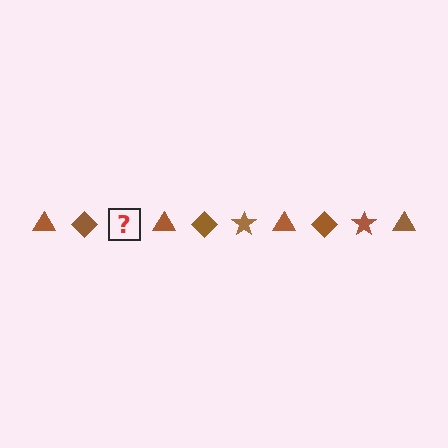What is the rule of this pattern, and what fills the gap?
The rule is that the pattern cycles through triangle, diamond, star shapes in brown. The gap should be filled with a brown star.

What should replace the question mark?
The question mark should be replaced with a brown star.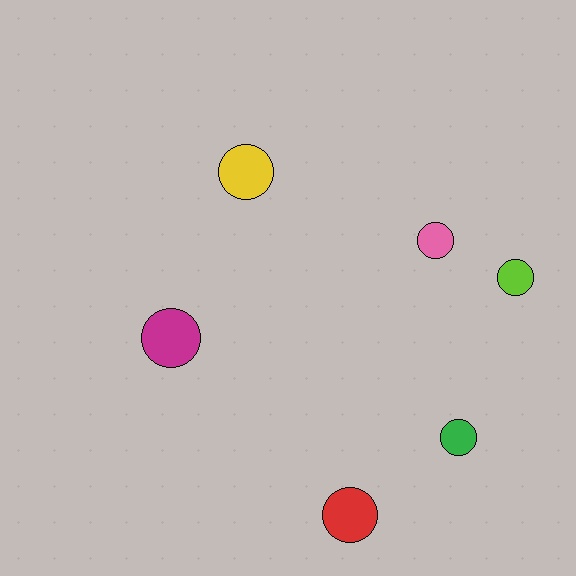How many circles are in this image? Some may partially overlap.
There are 6 circles.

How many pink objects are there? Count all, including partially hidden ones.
There is 1 pink object.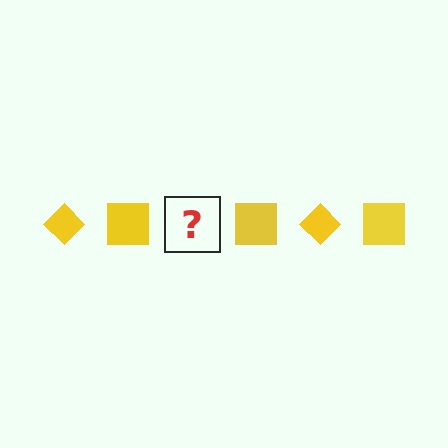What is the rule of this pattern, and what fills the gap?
The rule is that the pattern cycles through diamond, square shapes in yellow. The gap should be filled with a yellow diamond.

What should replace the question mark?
The question mark should be replaced with a yellow diamond.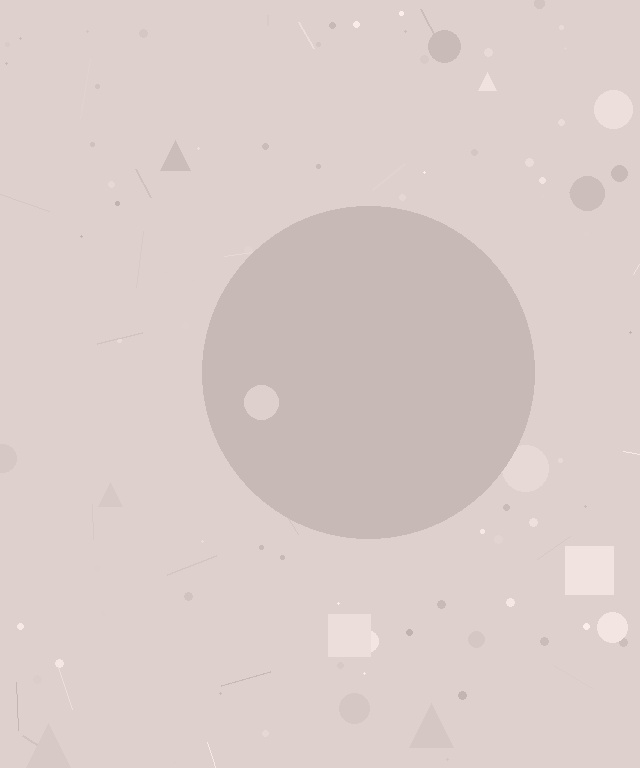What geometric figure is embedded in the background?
A circle is embedded in the background.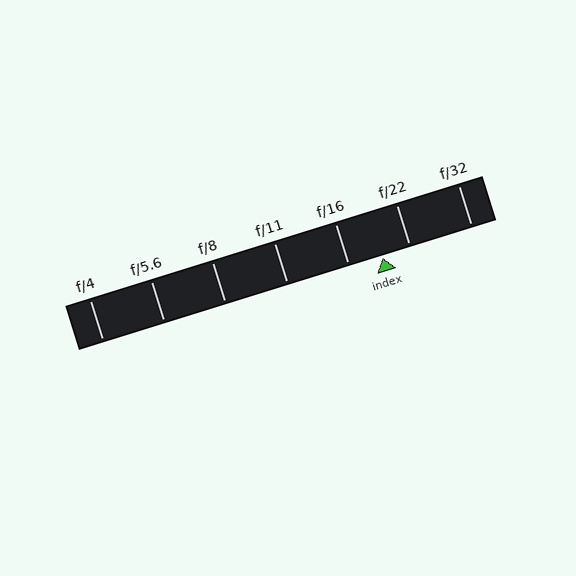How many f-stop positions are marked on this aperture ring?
There are 7 f-stop positions marked.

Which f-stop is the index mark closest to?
The index mark is closest to f/22.